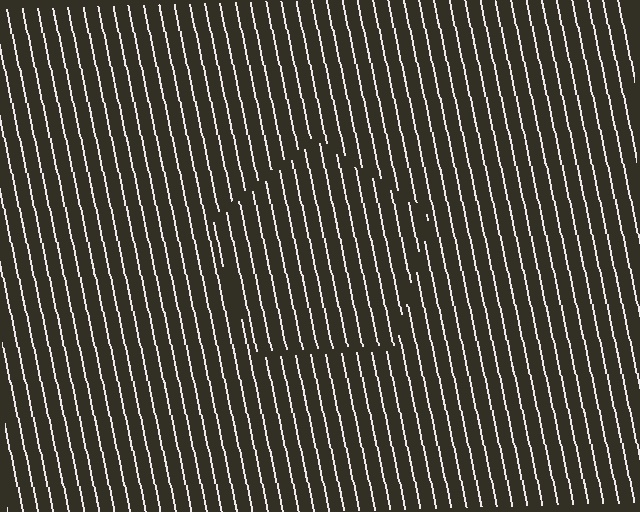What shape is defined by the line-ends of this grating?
An illusory pentagon. The interior of the shape contains the same grating, shifted by half a period — the contour is defined by the phase discontinuity where line-ends from the inner and outer gratings abut.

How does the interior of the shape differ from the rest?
The interior of the shape contains the same grating, shifted by half a period — the contour is defined by the phase discontinuity where line-ends from the inner and outer gratings abut.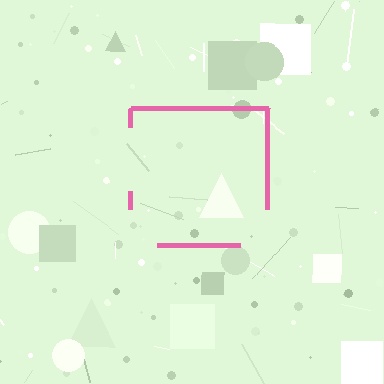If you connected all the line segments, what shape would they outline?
They would outline a square.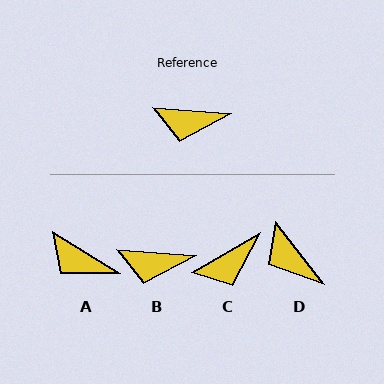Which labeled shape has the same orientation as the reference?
B.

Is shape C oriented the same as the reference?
No, it is off by about 34 degrees.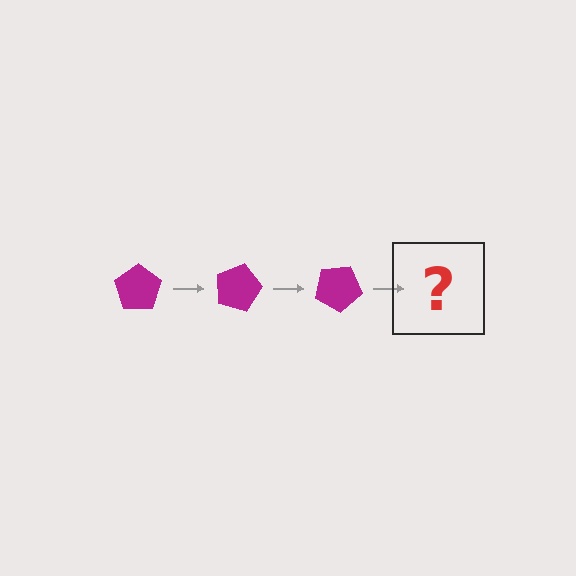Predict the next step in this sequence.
The next step is a magenta pentagon rotated 45 degrees.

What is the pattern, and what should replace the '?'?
The pattern is that the pentagon rotates 15 degrees each step. The '?' should be a magenta pentagon rotated 45 degrees.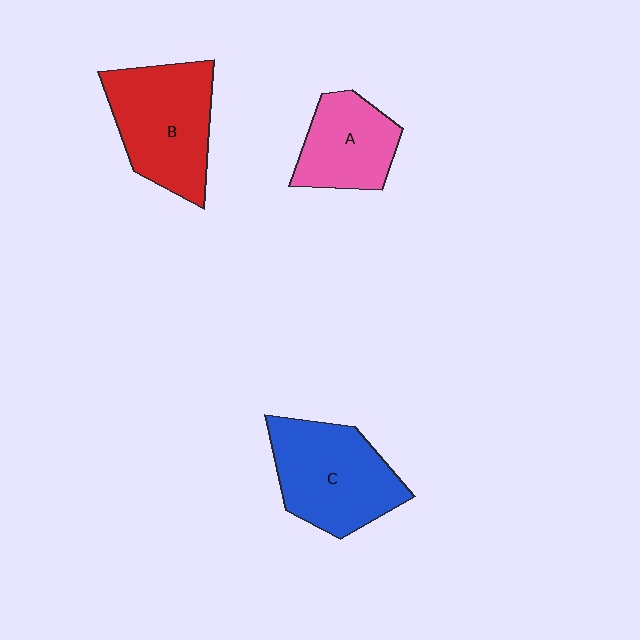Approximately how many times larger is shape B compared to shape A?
Approximately 1.4 times.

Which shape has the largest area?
Shape B (red).